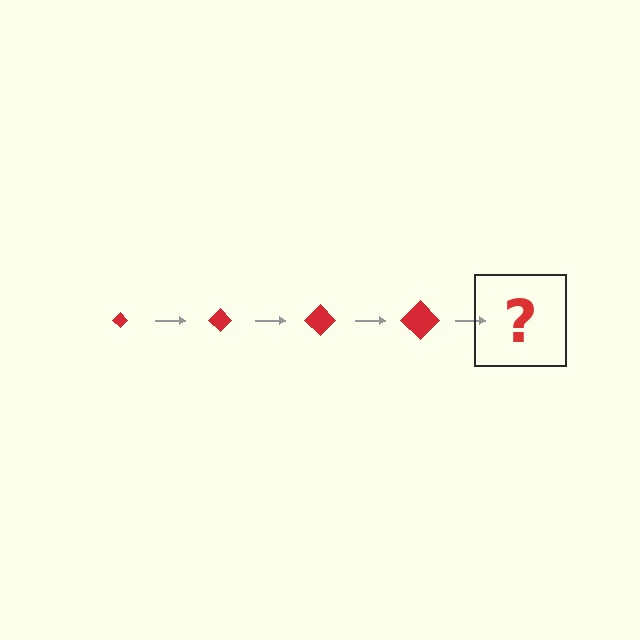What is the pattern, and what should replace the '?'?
The pattern is that the diamond gets progressively larger each step. The '?' should be a red diamond, larger than the previous one.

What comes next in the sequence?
The next element should be a red diamond, larger than the previous one.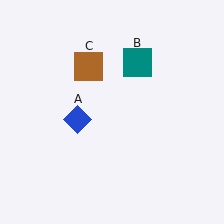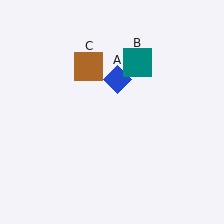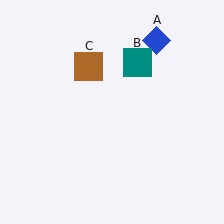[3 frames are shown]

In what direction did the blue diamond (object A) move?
The blue diamond (object A) moved up and to the right.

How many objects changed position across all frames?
1 object changed position: blue diamond (object A).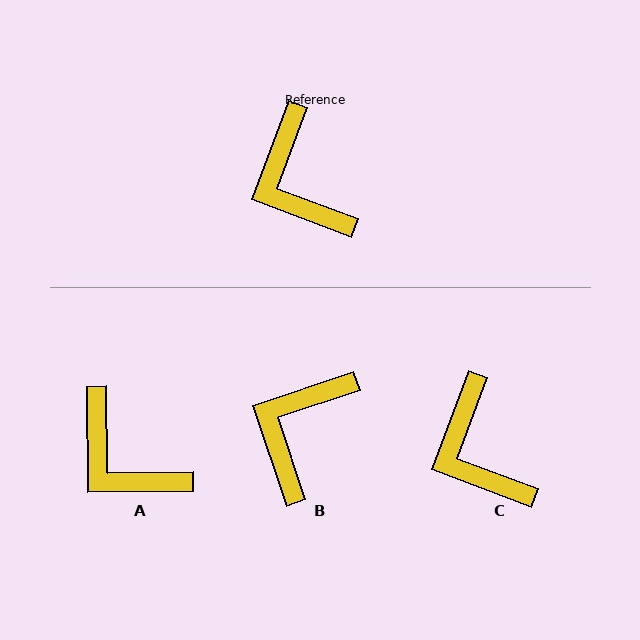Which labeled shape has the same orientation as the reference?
C.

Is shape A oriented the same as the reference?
No, it is off by about 21 degrees.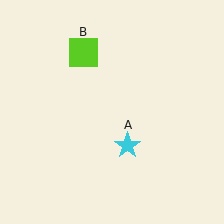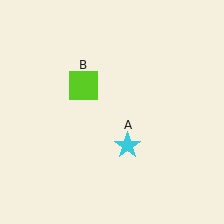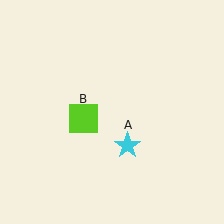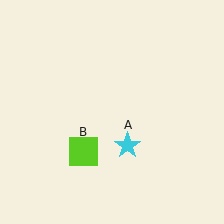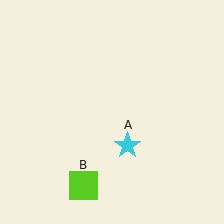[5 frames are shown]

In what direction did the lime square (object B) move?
The lime square (object B) moved down.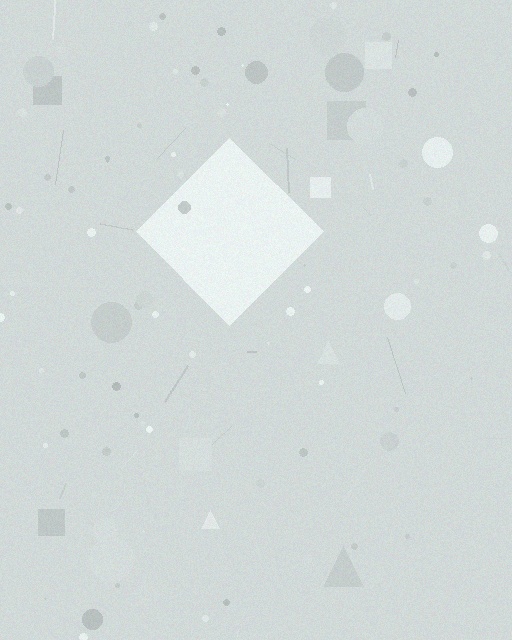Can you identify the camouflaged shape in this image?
The camouflaged shape is a diamond.